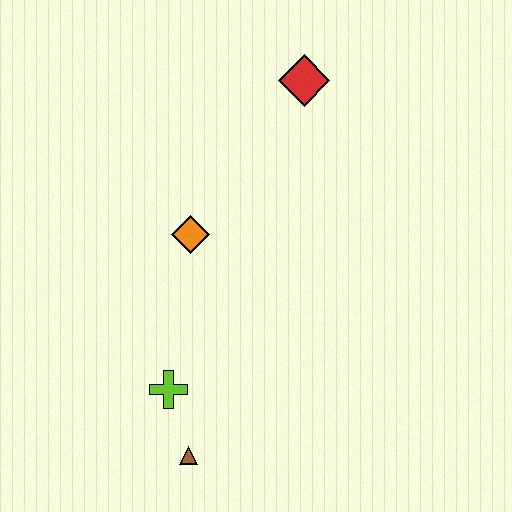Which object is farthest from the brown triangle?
The red diamond is farthest from the brown triangle.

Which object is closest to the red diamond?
The orange diamond is closest to the red diamond.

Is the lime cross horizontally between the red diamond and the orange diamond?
No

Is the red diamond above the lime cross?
Yes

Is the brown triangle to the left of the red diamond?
Yes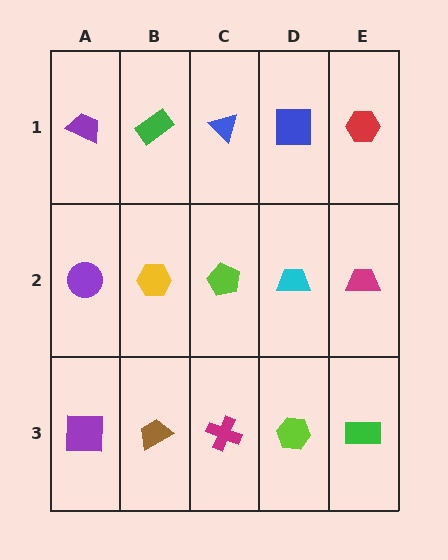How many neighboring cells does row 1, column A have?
2.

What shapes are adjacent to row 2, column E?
A red hexagon (row 1, column E), a green rectangle (row 3, column E), a cyan trapezoid (row 2, column D).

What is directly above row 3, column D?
A cyan trapezoid.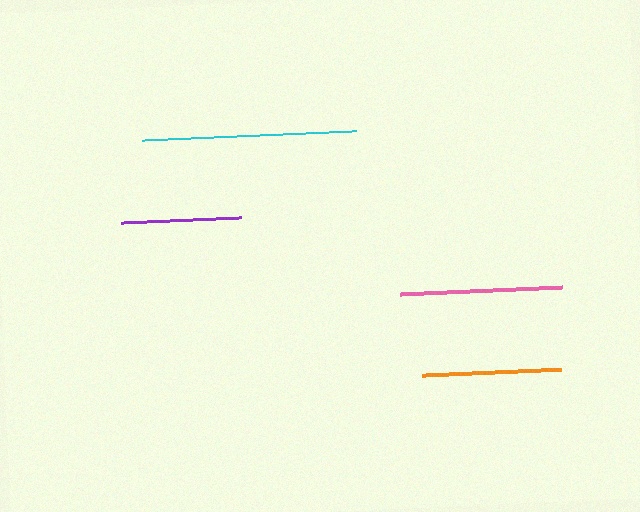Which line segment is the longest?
The cyan line is the longest at approximately 214 pixels.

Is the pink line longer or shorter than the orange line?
The pink line is longer than the orange line.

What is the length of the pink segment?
The pink segment is approximately 162 pixels long.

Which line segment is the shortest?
The purple line is the shortest at approximately 120 pixels.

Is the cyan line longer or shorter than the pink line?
The cyan line is longer than the pink line.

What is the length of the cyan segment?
The cyan segment is approximately 214 pixels long.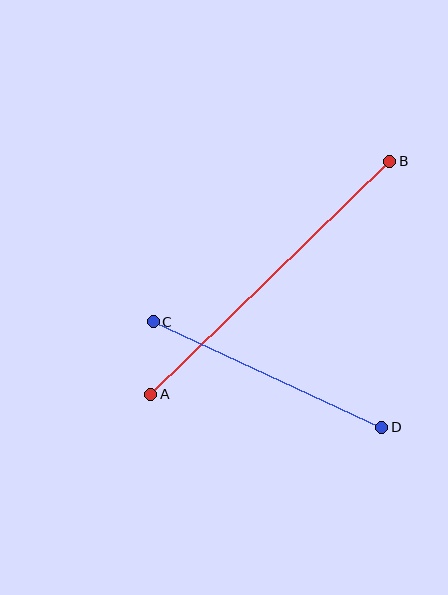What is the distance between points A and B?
The distance is approximately 334 pixels.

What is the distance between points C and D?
The distance is approximately 252 pixels.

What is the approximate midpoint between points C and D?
The midpoint is at approximately (268, 374) pixels.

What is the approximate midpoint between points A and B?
The midpoint is at approximately (270, 278) pixels.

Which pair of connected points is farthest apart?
Points A and B are farthest apart.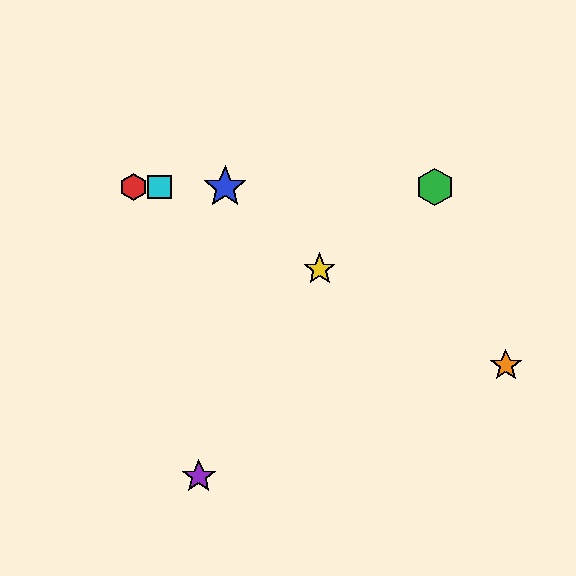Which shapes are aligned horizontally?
The red hexagon, the blue star, the green hexagon, the cyan square are aligned horizontally.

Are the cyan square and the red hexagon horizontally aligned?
Yes, both are at y≈187.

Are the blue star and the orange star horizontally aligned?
No, the blue star is at y≈187 and the orange star is at y≈365.